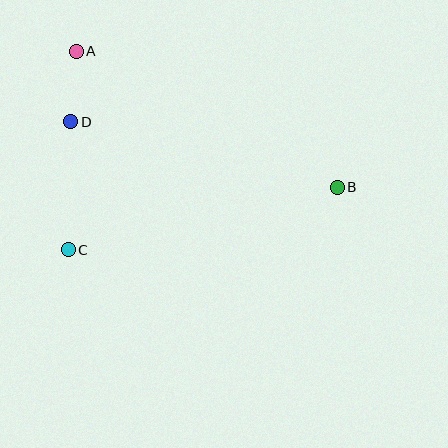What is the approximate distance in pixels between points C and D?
The distance between C and D is approximately 128 pixels.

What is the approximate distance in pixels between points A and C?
The distance between A and C is approximately 198 pixels.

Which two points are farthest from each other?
Points A and B are farthest from each other.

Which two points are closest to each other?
Points A and D are closest to each other.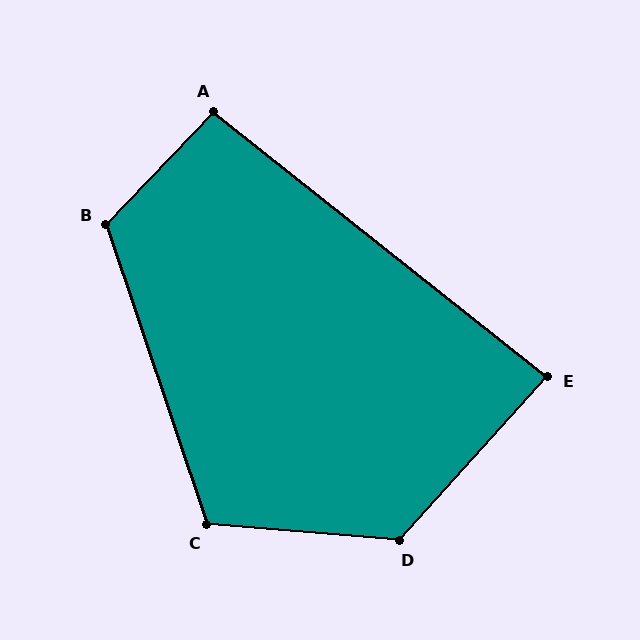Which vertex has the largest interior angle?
D, at approximately 127 degrees.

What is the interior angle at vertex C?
Approximately 113 degrees (obtuse).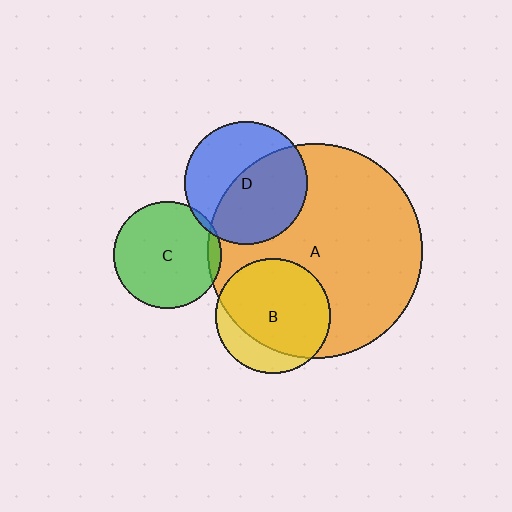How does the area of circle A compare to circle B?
Approximately 3.5 times.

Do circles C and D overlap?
Yes.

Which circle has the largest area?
Circle A (orange).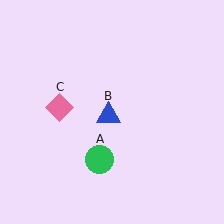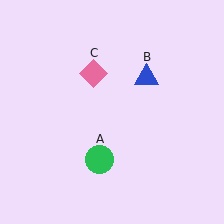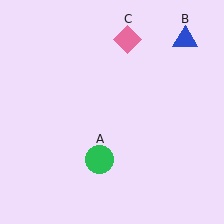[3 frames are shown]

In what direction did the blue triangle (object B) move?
The blue triangle (object B) moved up and to the right.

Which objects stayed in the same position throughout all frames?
Green circle (object A) remained stationary.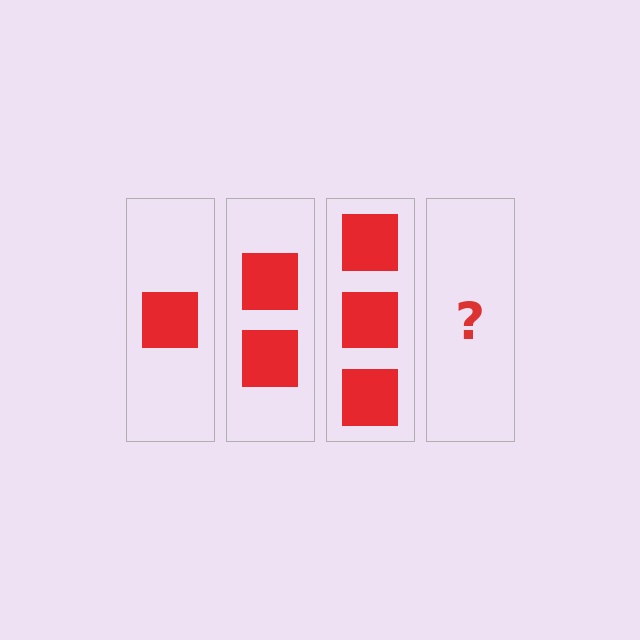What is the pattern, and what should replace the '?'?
The pattern is that each step adds one more square. The '?' should be 4 squares.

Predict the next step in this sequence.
The next step is 4 squares.